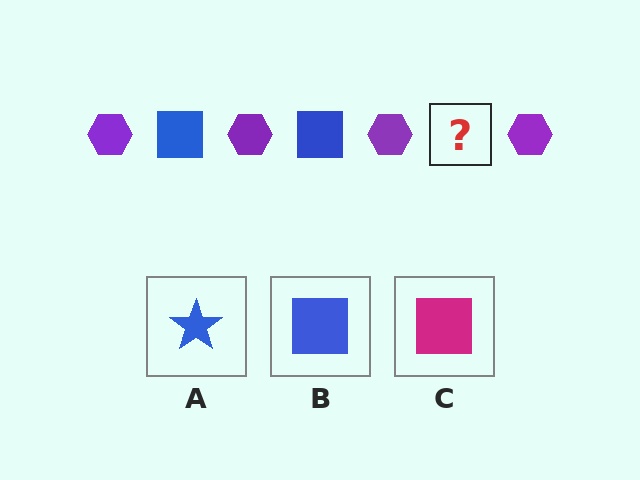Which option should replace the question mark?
Option B.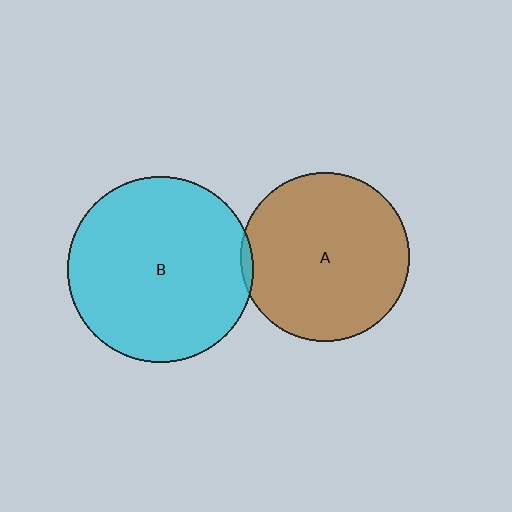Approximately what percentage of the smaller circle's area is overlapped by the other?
Approximately 5%.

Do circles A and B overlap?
Yes.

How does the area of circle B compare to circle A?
Approximately 1.2 times.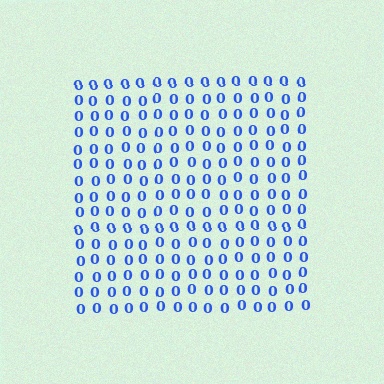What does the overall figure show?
The overall figure shows a square.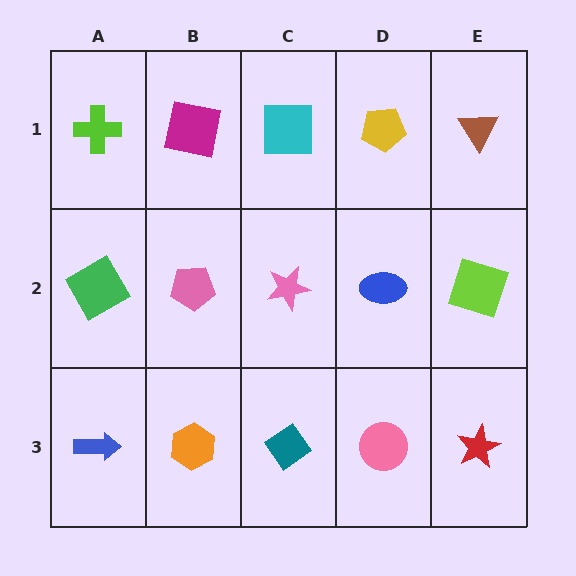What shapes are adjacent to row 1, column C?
A pink star (row 2, column C), a magenta square (row 1, column B), a yellow pentagon (row 1, column D).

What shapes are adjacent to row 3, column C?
A pink star (row 2, column C), an orange hexagon (row 3, column B), a pink circle (row 3, column D).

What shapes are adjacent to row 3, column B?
A pink pentagon (row 2, column B), a blue arrow (row 3, column A), a teal diamond (row 3, column C).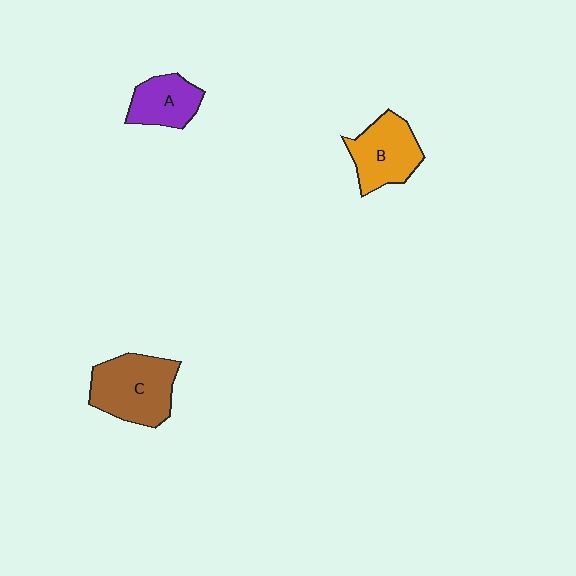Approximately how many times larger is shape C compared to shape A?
Approximately 1.6 times.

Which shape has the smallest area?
Shape A (purple).